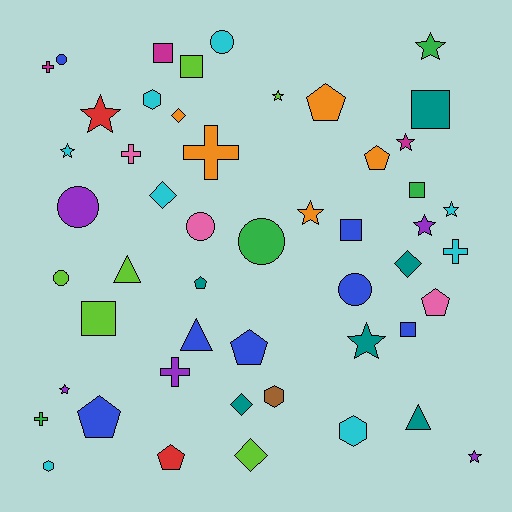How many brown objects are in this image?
There is 1 brown object.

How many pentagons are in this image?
There are 7 pentagons.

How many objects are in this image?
There are 50 objects.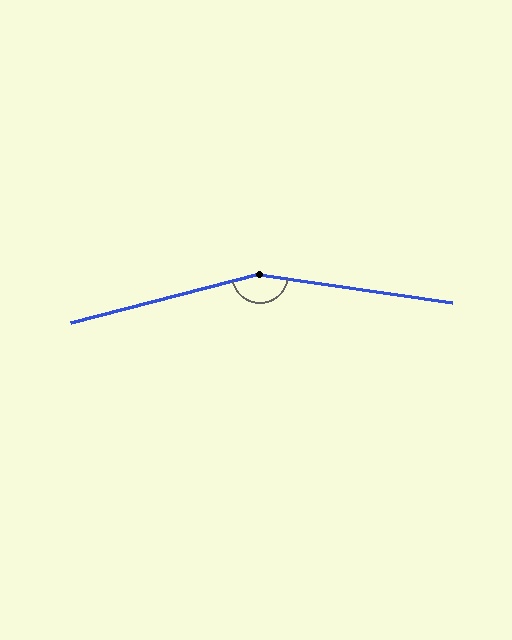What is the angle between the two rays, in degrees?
Approximately 157 degrees.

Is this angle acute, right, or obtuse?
It is obtuse.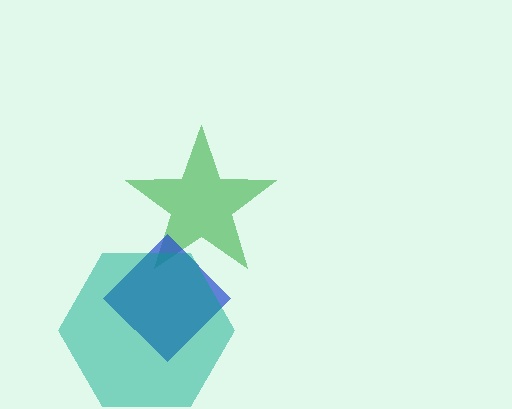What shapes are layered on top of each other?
The layered shapes are: a green star, a blue diamond, a teal hexagon.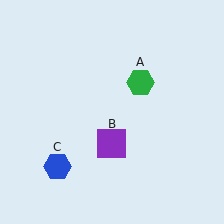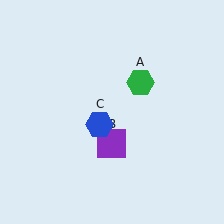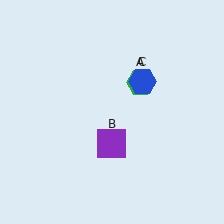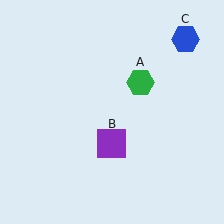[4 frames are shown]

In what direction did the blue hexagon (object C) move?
The blue hexagon (object C) moved up and to the right.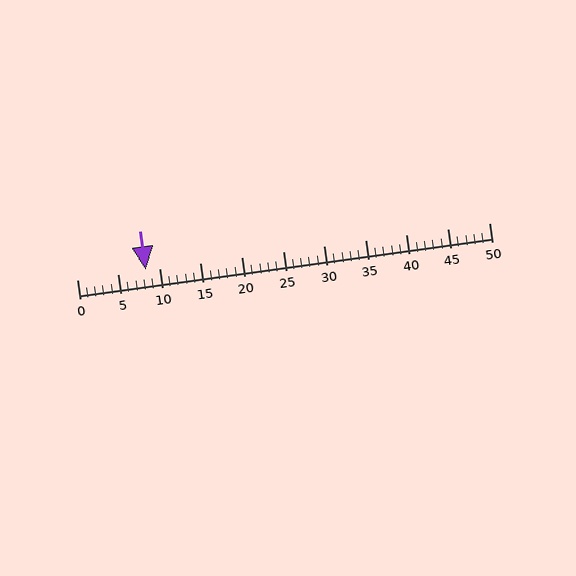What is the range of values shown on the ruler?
The ruler shows values from 0 to 50.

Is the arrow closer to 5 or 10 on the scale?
The arrow is closer to 10.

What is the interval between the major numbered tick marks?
The major tick marks are spaced 5 units apart.